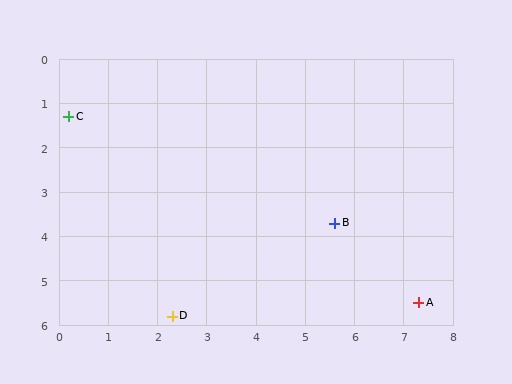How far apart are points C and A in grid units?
Points C and A are about 8.2 grid units apart.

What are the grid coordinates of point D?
Point D is at approximately (2.3, 5.8).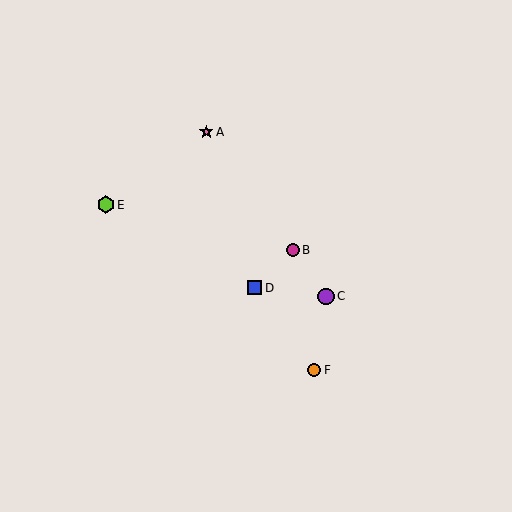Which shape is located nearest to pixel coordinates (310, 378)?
The orange circle (labeled F) at (314, 370) is nearest to that location.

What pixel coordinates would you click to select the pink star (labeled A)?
Click at (206, 132) to select the pink star A.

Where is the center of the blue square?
The center of the blue square is at (255, 288).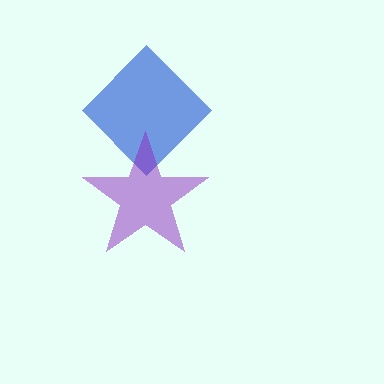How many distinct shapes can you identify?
There are 2 distinct shapes: a blue diamond, a purple star.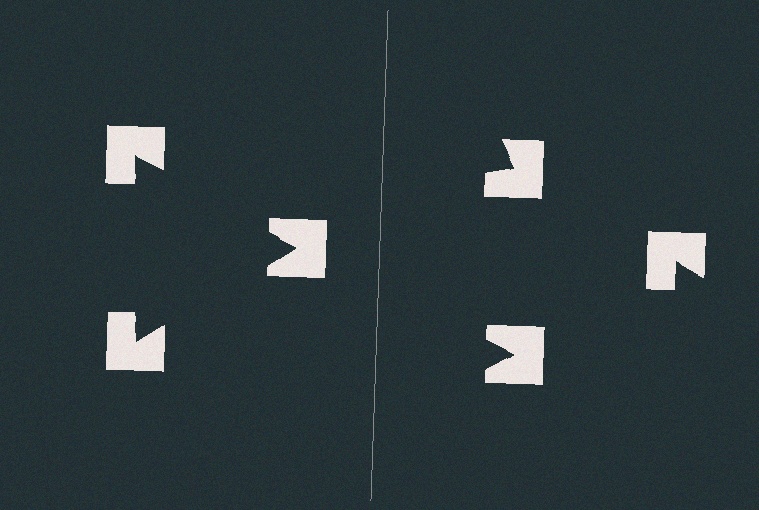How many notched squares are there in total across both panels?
6 — 3 on each side.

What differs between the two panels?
The notched squares are positioned identically on both sides; only the wedge orientations differ. On the left they align to a triangle; on the right they are misaligned.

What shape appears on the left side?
An illusory triangle.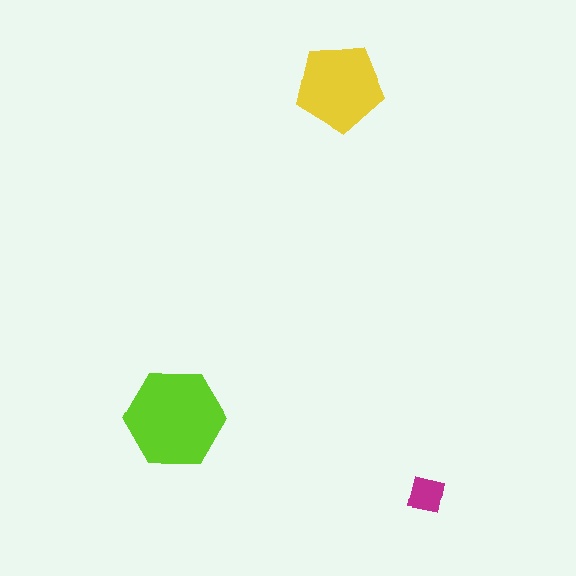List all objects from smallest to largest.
The magenta square, the yellow pentagon, the lime hexagon.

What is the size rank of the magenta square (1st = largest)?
3rd.